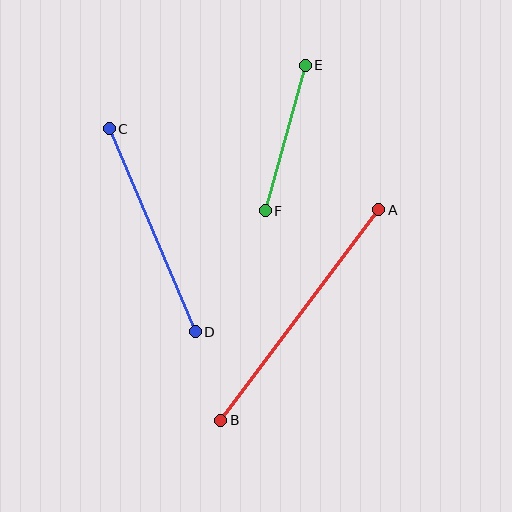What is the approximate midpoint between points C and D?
The midpoint is at approximately (152, 230) pixels.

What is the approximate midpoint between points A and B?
The midpoint is at approximately (300, 315) pixels.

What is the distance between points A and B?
The distance is approximately 263 pixels.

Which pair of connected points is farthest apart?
Points A and B are farthest apart.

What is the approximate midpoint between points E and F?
The midpoint is at approximately (285, 138) pixels.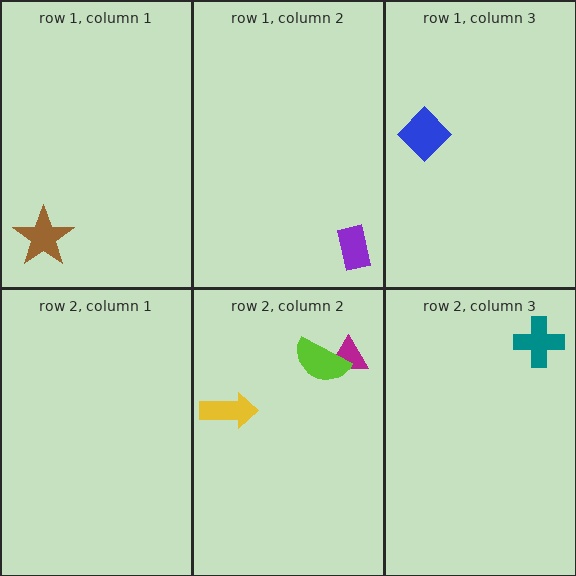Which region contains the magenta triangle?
The row 2, column 2 region.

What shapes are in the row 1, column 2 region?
The purple rectangle.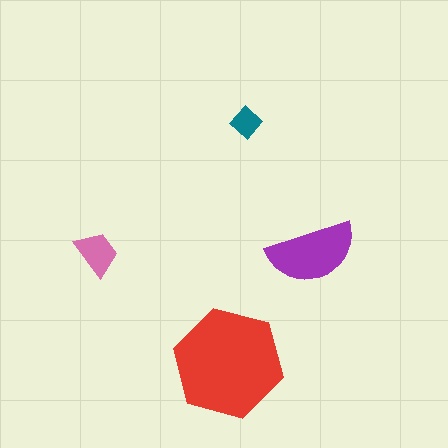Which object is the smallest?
The teal diamond.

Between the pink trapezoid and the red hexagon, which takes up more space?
The red hexagon.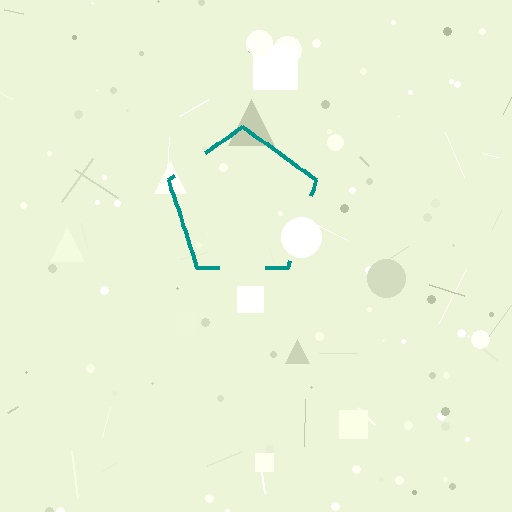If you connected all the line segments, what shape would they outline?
They would outline a pentagon.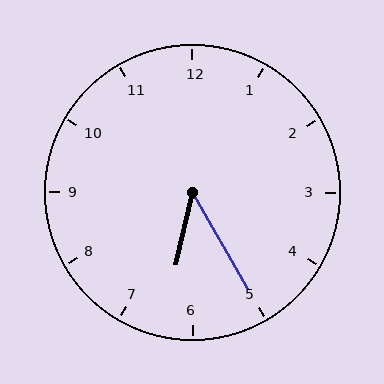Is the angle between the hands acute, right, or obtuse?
It is acute.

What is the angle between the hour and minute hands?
Approximately 42 degrees.